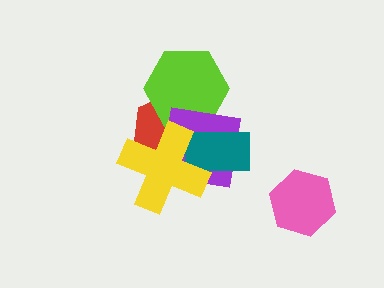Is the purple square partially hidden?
Yes, it is partially covered by another shape.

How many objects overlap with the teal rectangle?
3 objects overlap with the teal rectangle.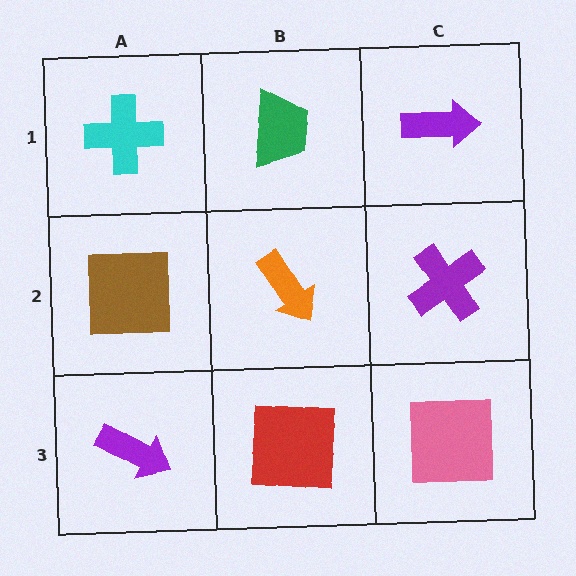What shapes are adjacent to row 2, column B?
A green trapezoid (row 1, column B), a red square (row 3, column B), a brown square (row 2, column A), a purple cross (row 2, column C).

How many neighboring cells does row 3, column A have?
2.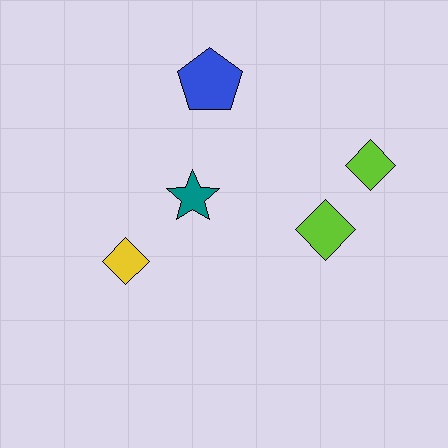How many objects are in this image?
There are 5 objects.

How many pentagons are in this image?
There is 1 pentagon.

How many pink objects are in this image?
There are no pink objects.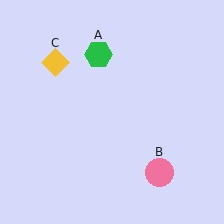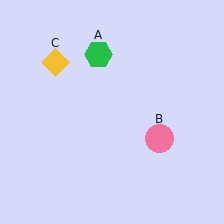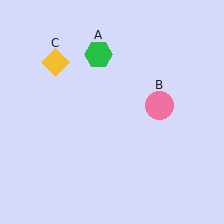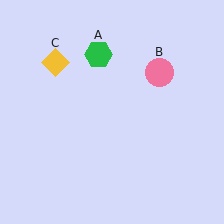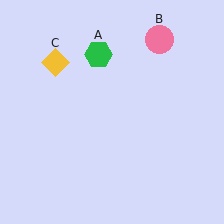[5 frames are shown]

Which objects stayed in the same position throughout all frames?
Green hexagon (object A) and yellow diamond (object C) remained stationary.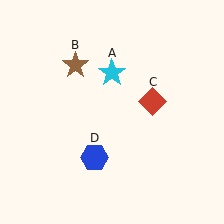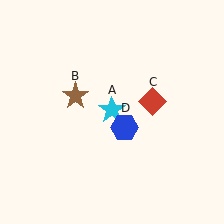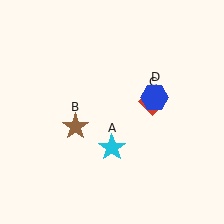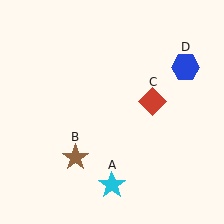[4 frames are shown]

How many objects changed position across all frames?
3 objects changed position: cyan star (object A), brown star (object B), blue hexagon (object D).